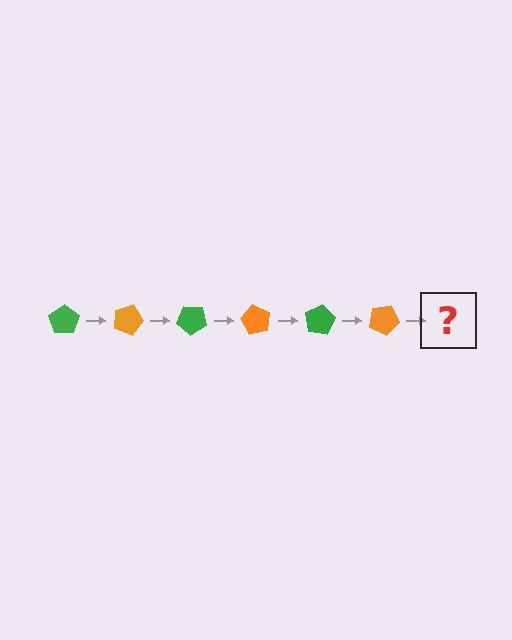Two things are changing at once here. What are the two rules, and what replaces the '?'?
The two rules are that it rotates 20 degrees each step and the color cycles through green and orange. The '?' should be a green pentagon, rotated 120 degrees from the start.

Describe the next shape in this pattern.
It should be a green pentagon, rotated 120 degrees from the start.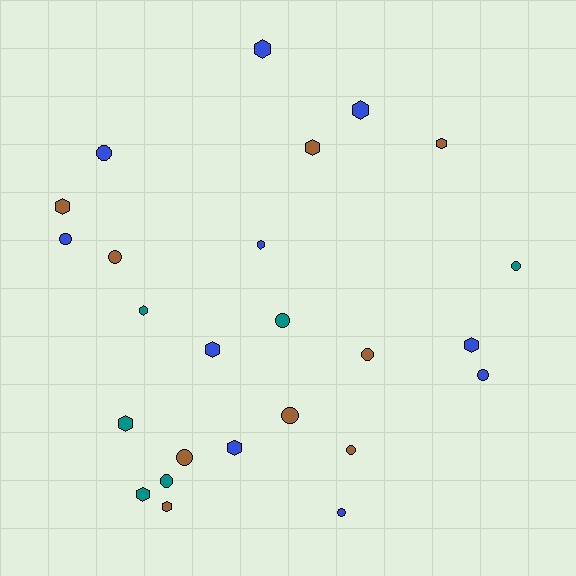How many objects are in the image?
There are 25 objects.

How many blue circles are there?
There are 4 blue circles.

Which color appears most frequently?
Blue, with 10 objects.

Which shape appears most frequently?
Hexagon, with 13 objects.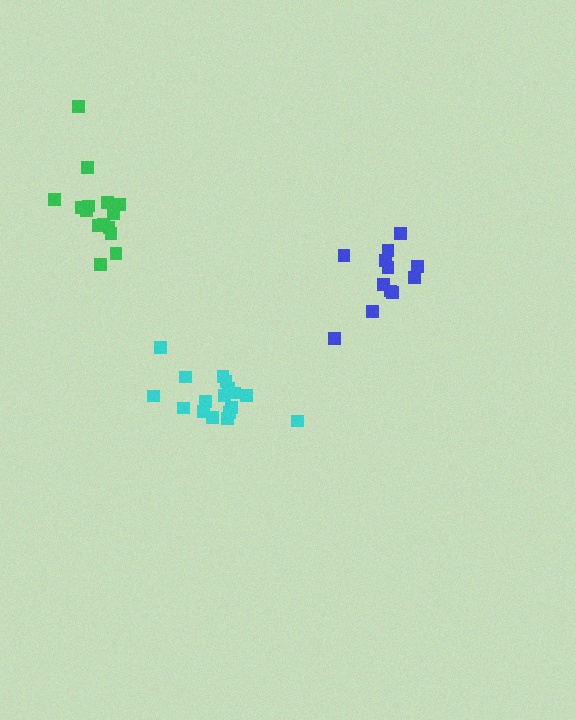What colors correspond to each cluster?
The clusters are colored: cyan, blue, green.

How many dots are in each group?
Group 1: 17 dots, Group 2: 12 dots, Group 3: 15 dots (44 total).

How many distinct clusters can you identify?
There are 3 distinct clusters.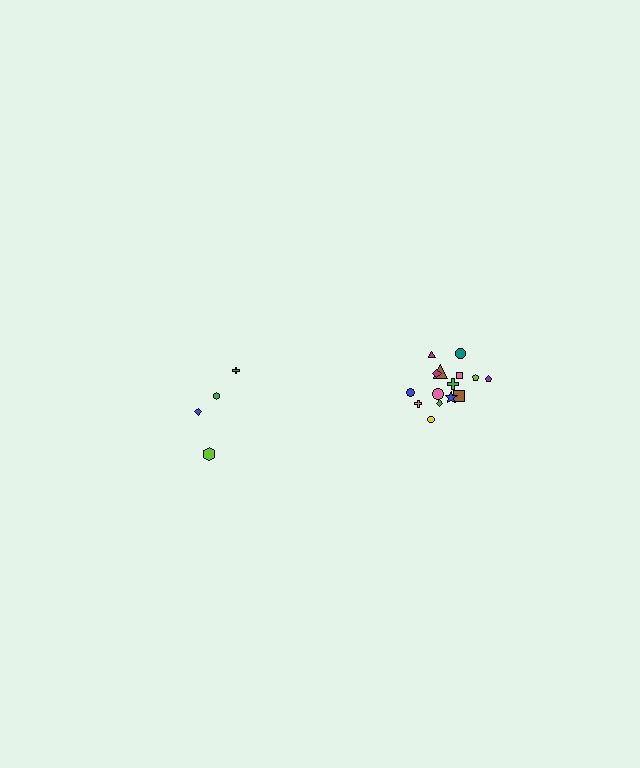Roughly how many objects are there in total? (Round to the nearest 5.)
Roughly 20 objects in total.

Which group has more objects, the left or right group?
The right group.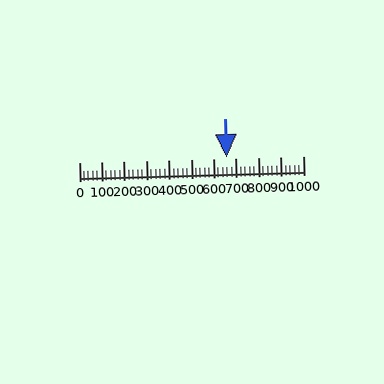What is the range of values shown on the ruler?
The ruler shows values from 0 to 1000.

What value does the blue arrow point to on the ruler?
The blue arrow points to approximately 660.